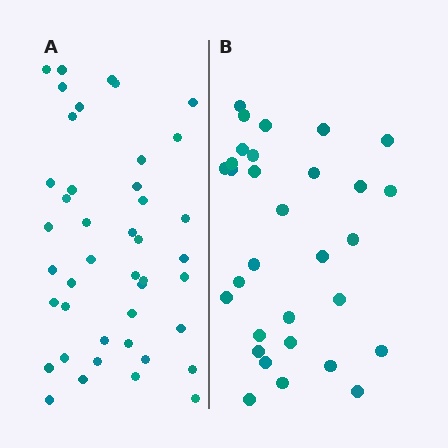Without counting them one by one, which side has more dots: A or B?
Region A (the left region) has more dots.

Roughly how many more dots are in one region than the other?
Region A has roughly 12 or so more dots than region B.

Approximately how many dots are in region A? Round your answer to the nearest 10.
About 40 dots. (The exact count is 43, which rounds to 40.)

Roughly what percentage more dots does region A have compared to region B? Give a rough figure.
About 40% more.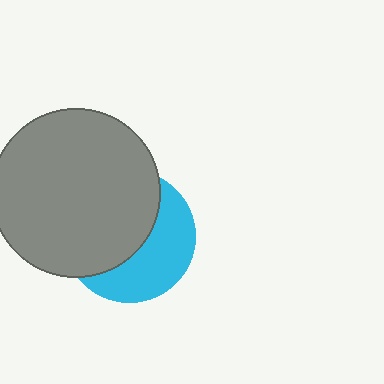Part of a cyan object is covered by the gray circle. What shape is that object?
It is a circle.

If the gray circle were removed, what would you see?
You would see the complete cyan circle.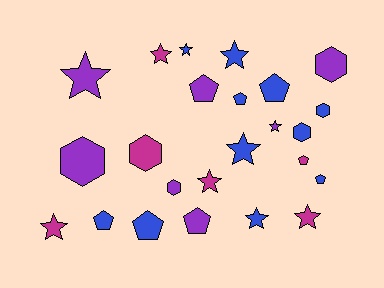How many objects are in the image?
There are 24 objects.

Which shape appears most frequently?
Star, with 10 objects.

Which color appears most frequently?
Blue, with 11 objects.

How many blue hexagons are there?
There are 2 blue hexagons.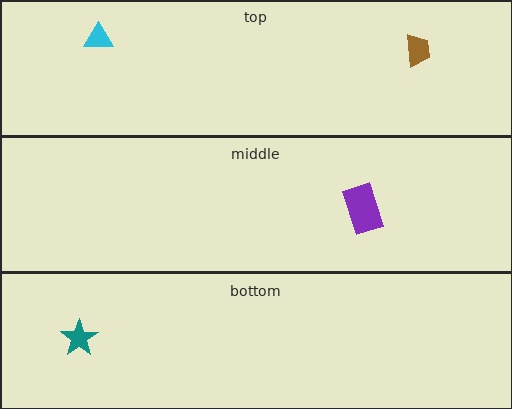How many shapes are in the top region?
2.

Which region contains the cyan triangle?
The top region.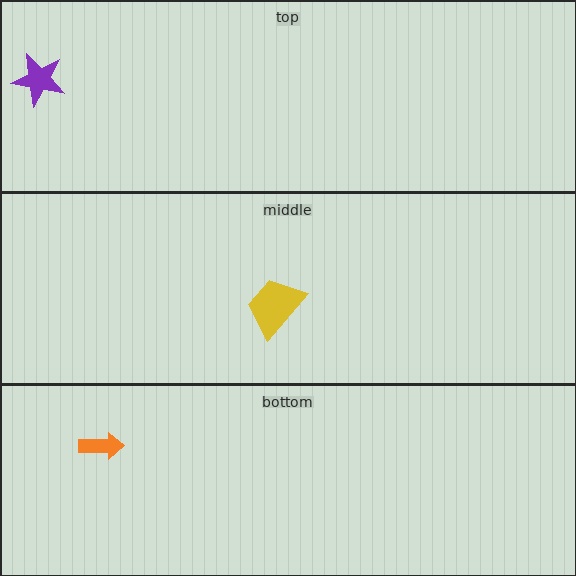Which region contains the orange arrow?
The bottom region.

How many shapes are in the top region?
1.